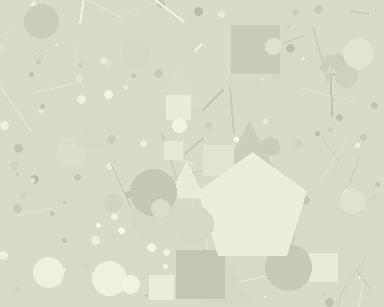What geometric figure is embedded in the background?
A pentagon is embedded in the background.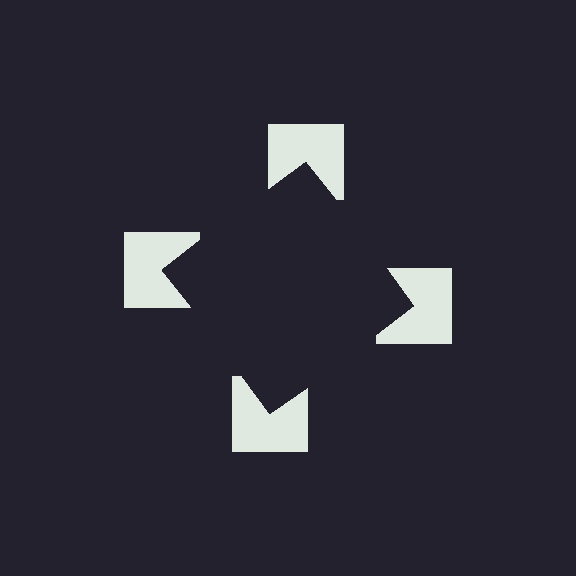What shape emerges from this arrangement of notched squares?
An illusory square — its edges are inferred from the aligned wedge cuts in the notched squares, not physically drawn.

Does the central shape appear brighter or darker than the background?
It typically appears slightly darker than the background, even though no actual brightness change is drawn.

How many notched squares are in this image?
There are 4 — one at each vertex of the illusory square.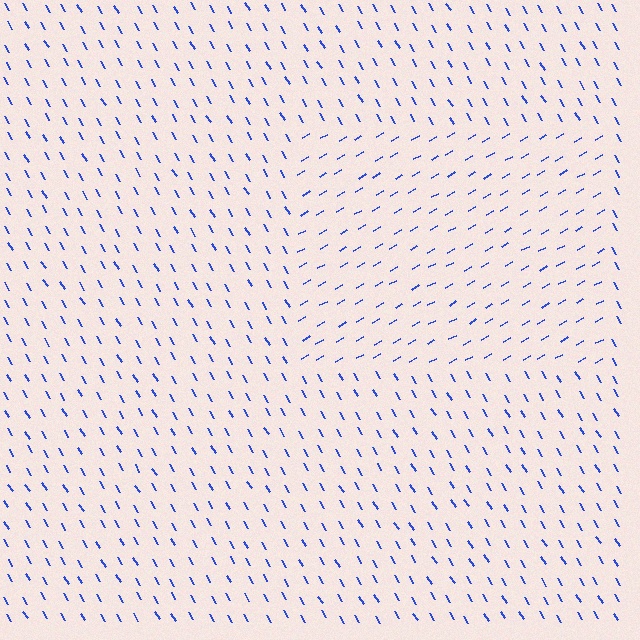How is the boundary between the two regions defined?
The boundary is defined purely by a change in line orientation (approximately 89 degrees difference). All lines are the same color and thickness.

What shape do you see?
I see a rectangle.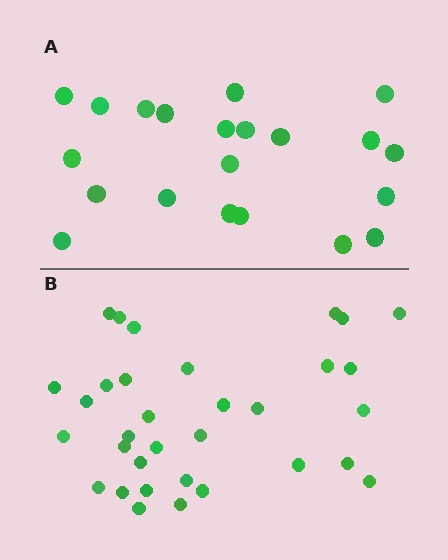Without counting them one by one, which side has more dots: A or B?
Region B (the bottom region) has more dots.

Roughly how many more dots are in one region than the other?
Region B has roughly 12 or so more dots than region A.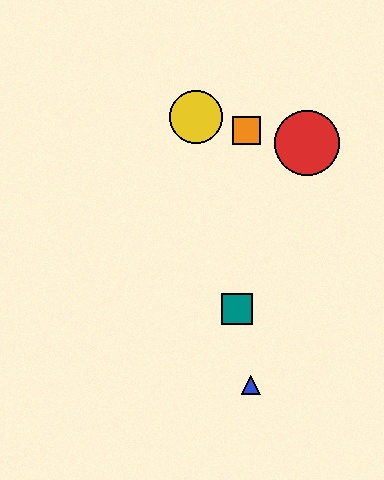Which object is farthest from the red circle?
The blue triangle is farthest from the red circle.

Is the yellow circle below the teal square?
No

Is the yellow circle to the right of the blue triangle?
No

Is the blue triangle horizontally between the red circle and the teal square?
Yes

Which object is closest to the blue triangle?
The teal square is closest to the blue triangle.